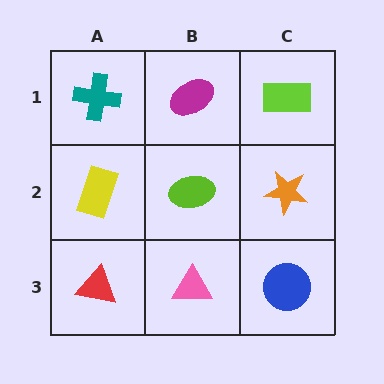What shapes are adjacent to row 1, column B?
A lime ellipse (row 2, column B), a teal cross (row 1, column A), a lime rectangle (row 1, column C).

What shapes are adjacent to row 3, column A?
A yellow rectangle (row 2, column A), a pink triangle (row 3, column B).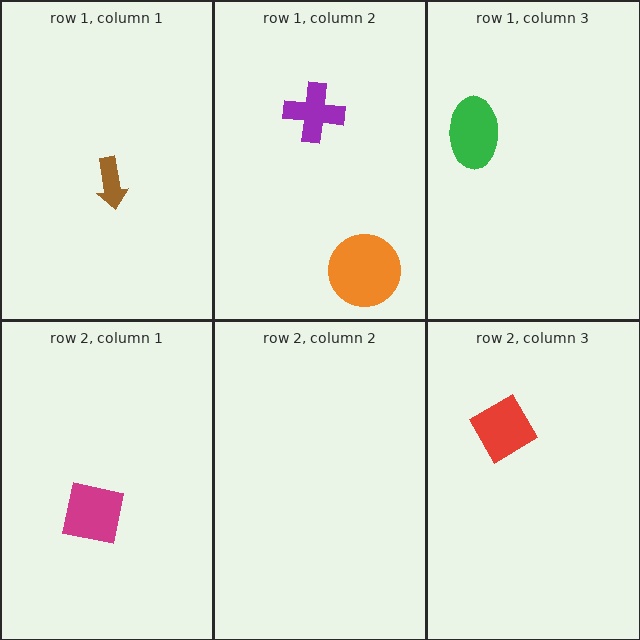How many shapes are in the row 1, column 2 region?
2.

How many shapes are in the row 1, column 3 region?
1.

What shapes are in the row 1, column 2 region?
The purple cross, the orange circle.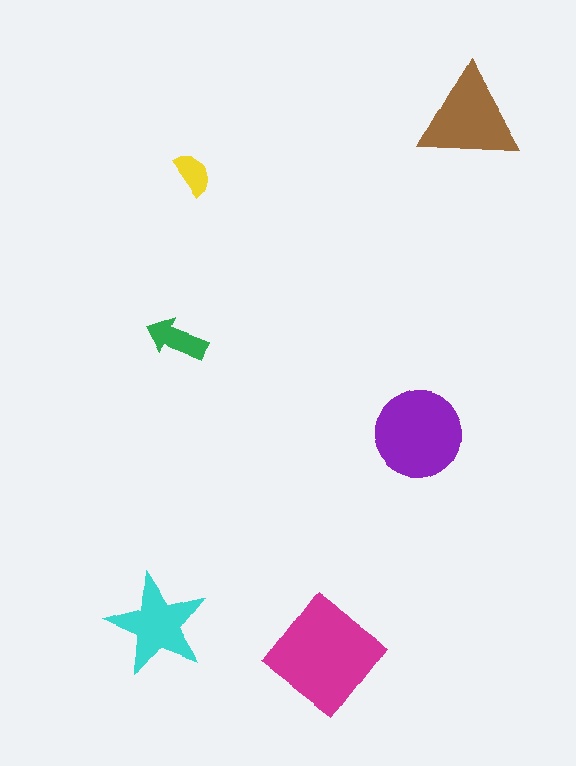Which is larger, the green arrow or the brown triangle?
The brown triangle.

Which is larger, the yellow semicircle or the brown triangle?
The brown triangle.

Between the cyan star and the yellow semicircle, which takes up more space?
The cyan star.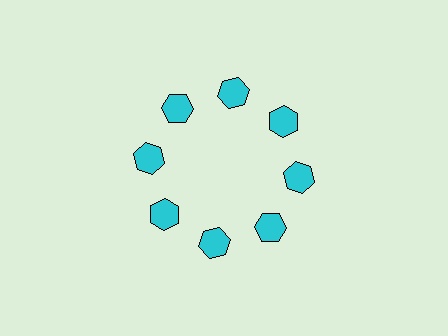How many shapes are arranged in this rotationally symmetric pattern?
There are 8 shapes, arranged in 8 groups of 1.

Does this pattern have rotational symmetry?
Yes, this pattern has 8-fold rotational symmetry. It looks the same after rotating 45 degrees around the center.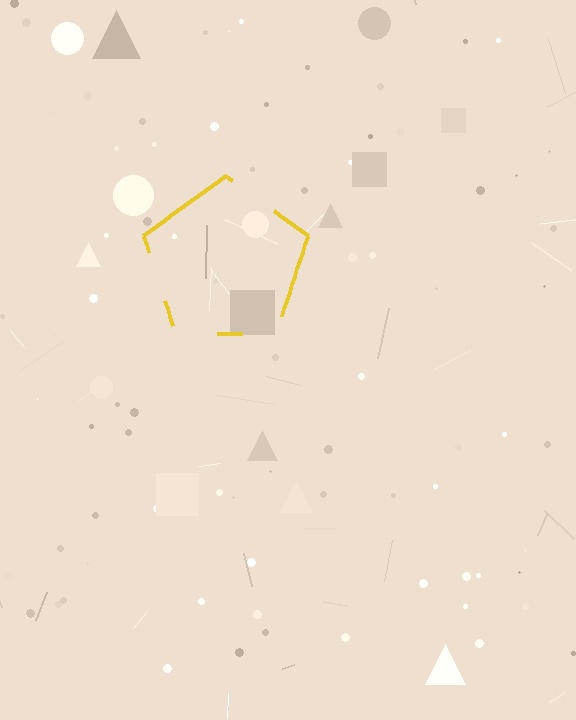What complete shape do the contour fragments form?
The contour fragments form a pentagon.